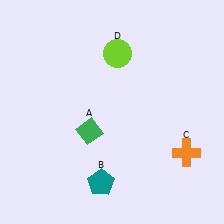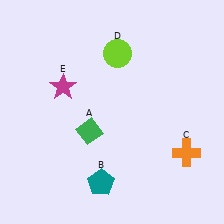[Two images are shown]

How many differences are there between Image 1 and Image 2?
There is 1 difference between the two images.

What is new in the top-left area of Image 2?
A magenta star (E) was added in the top-left area of Image 2.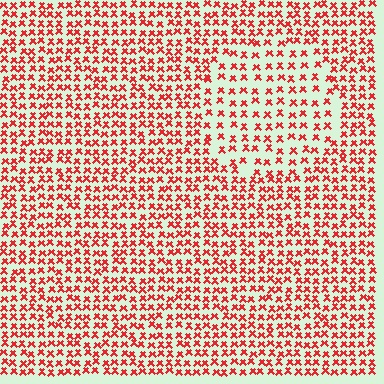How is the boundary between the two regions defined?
The boundary is defined by a change in element density (approximately 1.7x ratio). All elements are the same color, size, and shape.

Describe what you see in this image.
The image contains small red elements arranged at two different densities. A circle-shaped region is visible where the elements are less densely packed than the surrounding area.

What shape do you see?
I see a circle.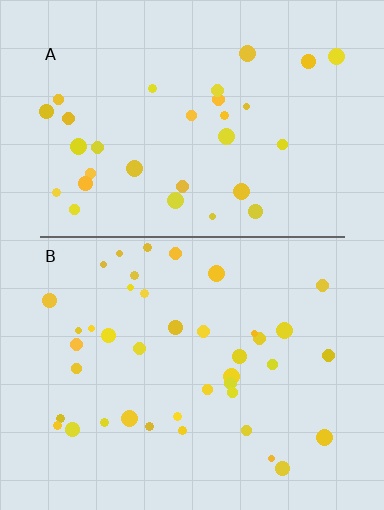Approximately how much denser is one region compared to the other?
Approximately 1.2× — region B over region A.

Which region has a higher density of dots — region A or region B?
B (the bottom).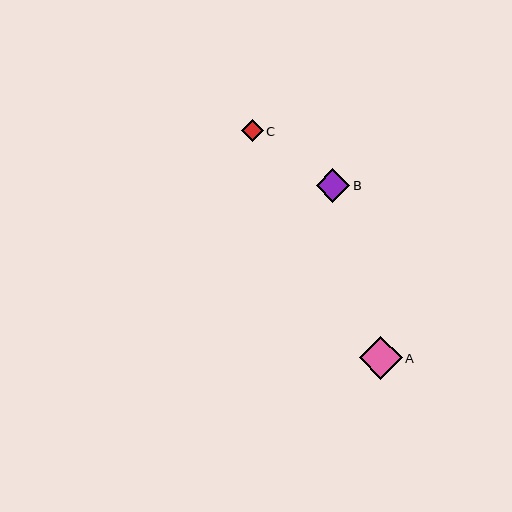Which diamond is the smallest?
Diamond C is the smallest with a size of approximately 22 pixels.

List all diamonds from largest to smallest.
From largest to smallest: A, B, C.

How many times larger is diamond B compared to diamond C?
Diamond B is approximately 1.5 times the size of diamond C.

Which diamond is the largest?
Diamond A is the largest with a size of approximately 42 pixels.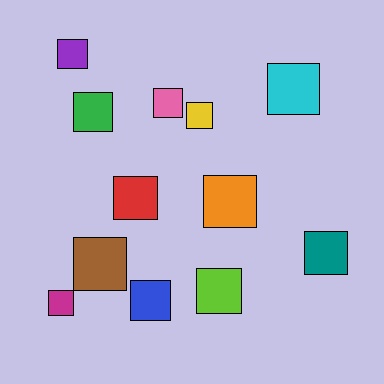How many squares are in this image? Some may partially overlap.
There are 12 squares.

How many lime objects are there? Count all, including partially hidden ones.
There is 1 lime object.